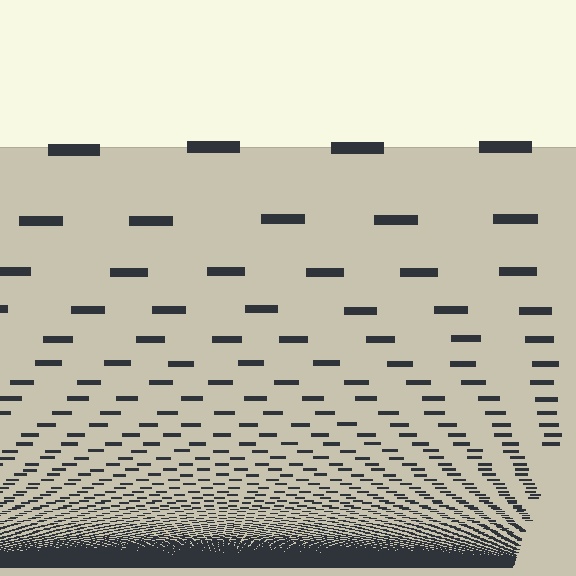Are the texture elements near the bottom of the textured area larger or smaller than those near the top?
Smaller. The gradient is inverted — elements near the bottom are smaller and denser.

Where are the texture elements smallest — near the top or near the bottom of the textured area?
Near the bottom.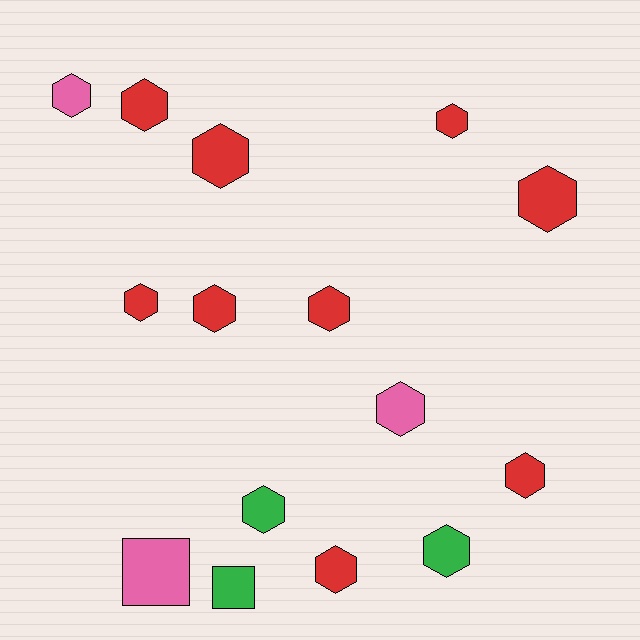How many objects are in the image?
There are 15 objects.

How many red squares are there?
There are no red squares.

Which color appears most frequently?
Red, with 9 objects.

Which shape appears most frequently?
Hexagon, with 13 objects.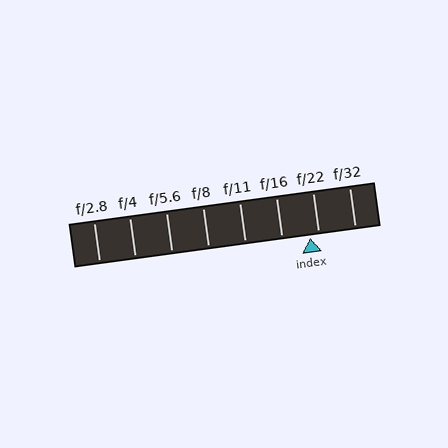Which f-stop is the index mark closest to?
The index mark is closest to f/22.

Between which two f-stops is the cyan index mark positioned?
The index mark is between f/16 and f/22.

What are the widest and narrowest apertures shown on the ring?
The widest aperture shown is f/2.8 and the narrowest is f/32.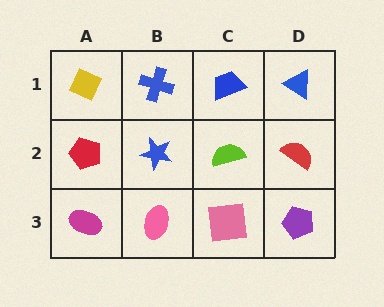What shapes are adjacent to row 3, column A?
A red pentagon (row 2, column A), a pink ellipse (row 3, column B).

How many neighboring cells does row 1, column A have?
2.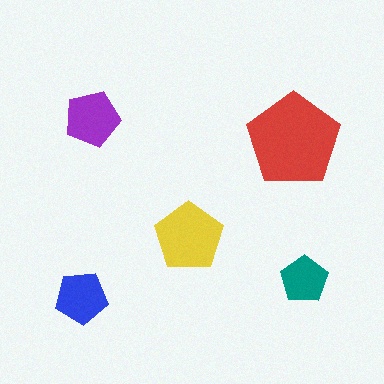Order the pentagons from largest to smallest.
the red one, the yellow one, the purple one, the blue one, the teal one.